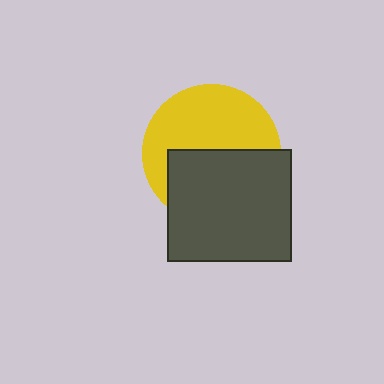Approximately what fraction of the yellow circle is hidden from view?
Roughly 47% of the yellow circle is hidden behind the dark gray rectangle.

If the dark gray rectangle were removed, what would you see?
You would see the complete yellow circle.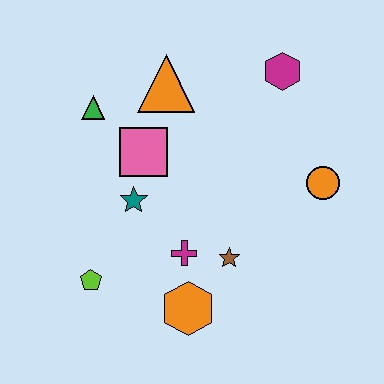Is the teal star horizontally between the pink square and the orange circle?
No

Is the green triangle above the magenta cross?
Yes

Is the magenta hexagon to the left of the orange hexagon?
No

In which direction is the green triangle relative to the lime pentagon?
The green triangle is above the lime pentagon.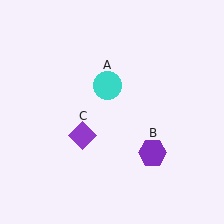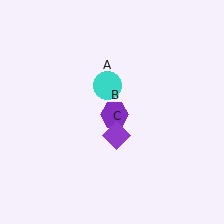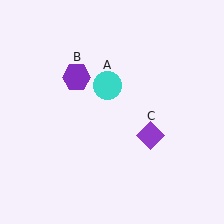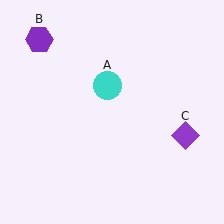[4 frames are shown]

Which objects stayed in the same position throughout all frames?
Cyan circle (object A) remained stationary.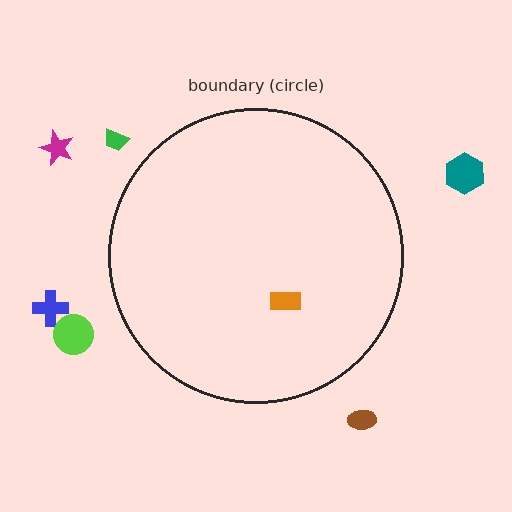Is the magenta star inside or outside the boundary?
Outside.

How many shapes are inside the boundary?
1 inside, 6 outside.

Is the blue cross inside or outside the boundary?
Outside.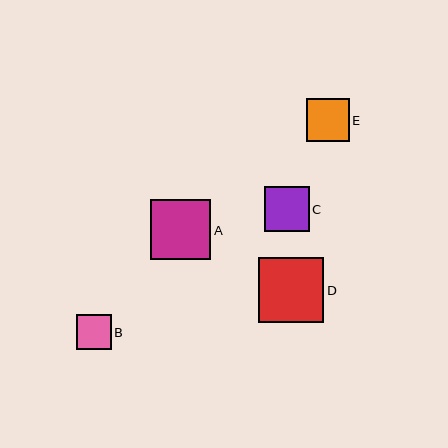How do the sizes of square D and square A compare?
Square D and square A are approximately the same size.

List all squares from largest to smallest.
From largest to smallest: D, A, C, E, B.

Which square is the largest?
Square D is the largest with a size of approximately 65 pixels.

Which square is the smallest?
Square B is the smallest with a size of approximately 35 pixels.